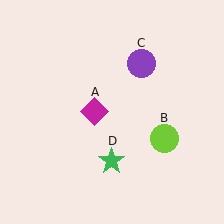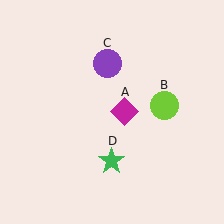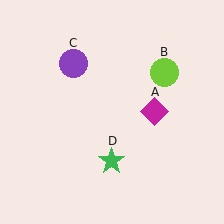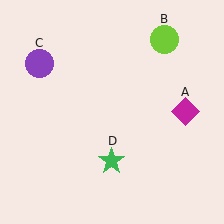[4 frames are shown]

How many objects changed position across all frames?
3 objects changed position: magenta diamond (object A), lime circle (object B), purple circle (object C).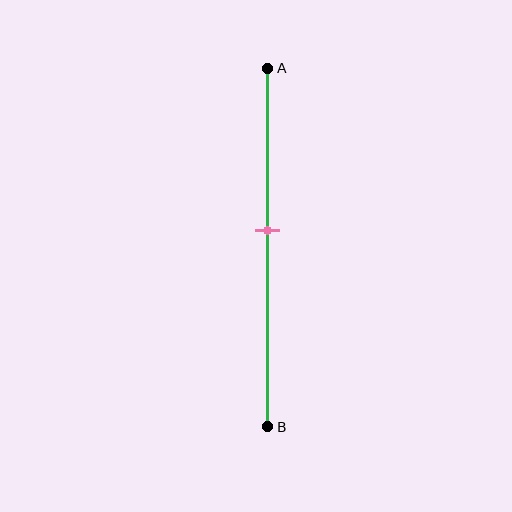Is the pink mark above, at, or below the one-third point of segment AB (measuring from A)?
The pink mark is below the one-third point of segment AB.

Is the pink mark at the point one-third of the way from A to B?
No, the mark is at about 45% from A, not at the 33% one-third point.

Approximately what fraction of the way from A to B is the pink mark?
The pink mark is approximately 45% of the way from A to B.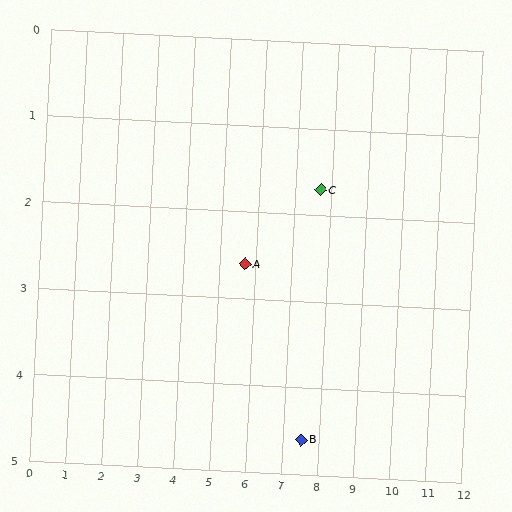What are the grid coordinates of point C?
Point C is at approximately (7.7, 1.7).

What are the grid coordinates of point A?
Point A is at approximately (5.7, 2.6).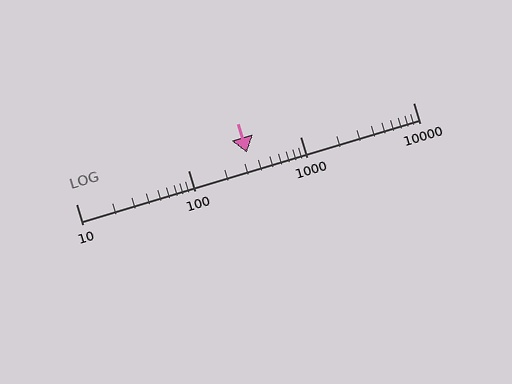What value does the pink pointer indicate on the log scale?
The pointer indicates approximately 330.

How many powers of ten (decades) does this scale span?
The scale spans 3 decades, from 10 to 10000.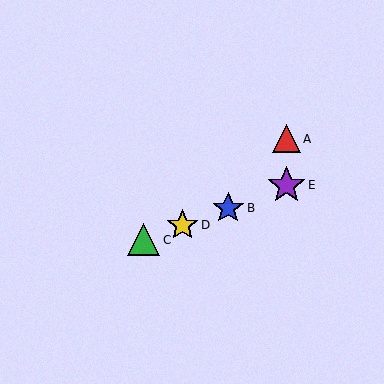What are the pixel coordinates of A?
Object A is at (286, 139).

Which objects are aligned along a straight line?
Objects B, C, D, E are aligned along a straight line.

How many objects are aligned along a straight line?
4 objects (B, C, D, E) are aligned along a straight line.